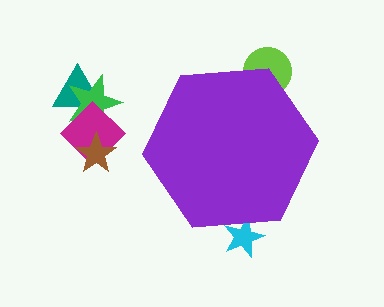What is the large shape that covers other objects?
A purple hexagon.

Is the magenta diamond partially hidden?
No, the magenta diamond is fully visible.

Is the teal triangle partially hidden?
No, the teal triangle is fully visible.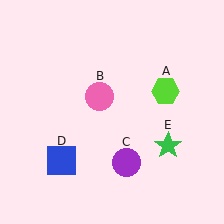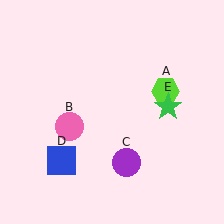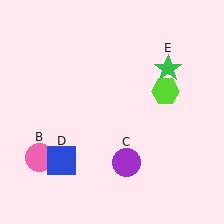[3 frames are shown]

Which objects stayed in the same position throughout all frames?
Lime hexagon (object A) and purple circle (object C) and blue square (object D) remained stationary.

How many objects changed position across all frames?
2 objects changed position: pink circle (object B), green star (object E).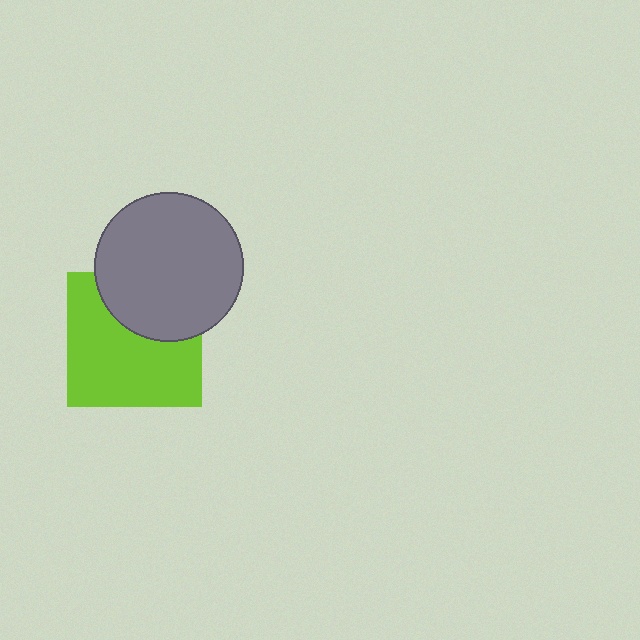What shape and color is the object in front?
The object in front is a gray circle.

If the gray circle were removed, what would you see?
You would see the complete lime square.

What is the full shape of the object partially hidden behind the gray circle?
The partially hidden object is a lime square.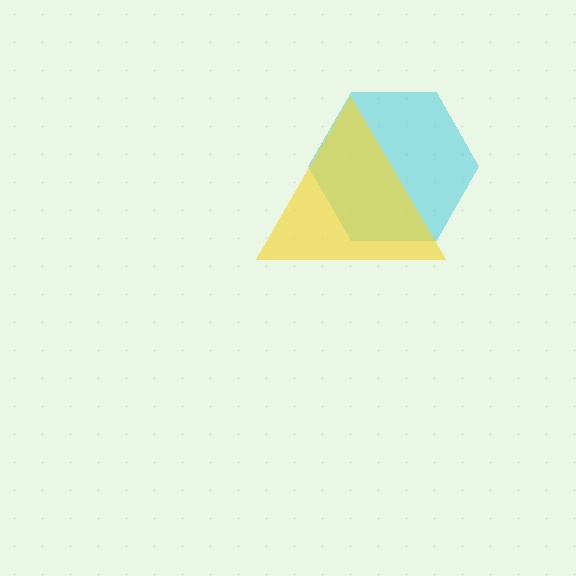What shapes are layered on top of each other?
The layered shapes are: a cyan hexagon, a yellow triangle.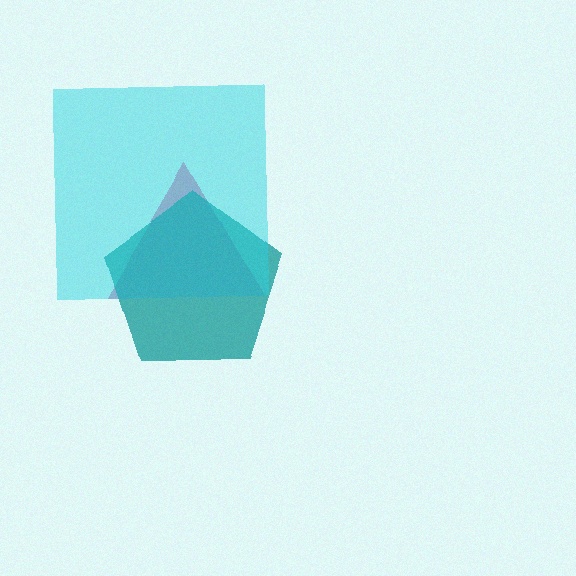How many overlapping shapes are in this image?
There are 3 overlapping shapes in the image.